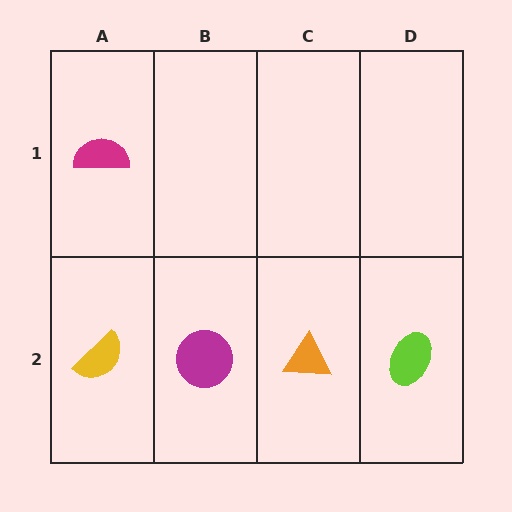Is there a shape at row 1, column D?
No, that cell is empty.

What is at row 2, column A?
A yellow semicircle.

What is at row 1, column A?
A magenta semicircle.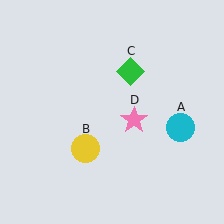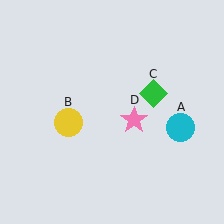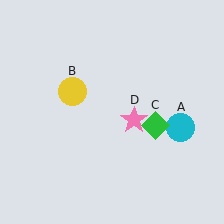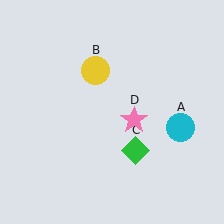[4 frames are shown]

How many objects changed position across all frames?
2 objects changed position: yellow circle (object B), green diamond (object C).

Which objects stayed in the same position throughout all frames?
Cyan circle (object A) and pink star (object D) remained stationary.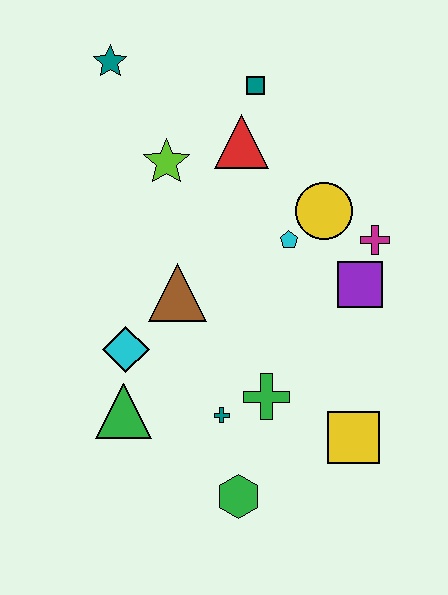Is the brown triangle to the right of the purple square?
No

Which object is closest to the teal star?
The lime star is closest to the teal star.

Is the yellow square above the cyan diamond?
No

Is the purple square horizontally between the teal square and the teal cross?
No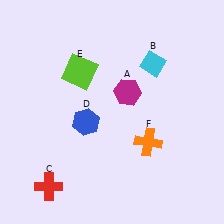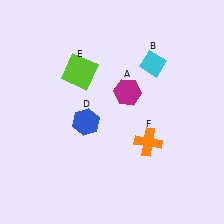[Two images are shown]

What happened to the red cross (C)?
The red cross (C) was removed in Image 2. It was in the bottom-left area of Image 1.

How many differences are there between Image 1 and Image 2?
There is 1 difference between the two images.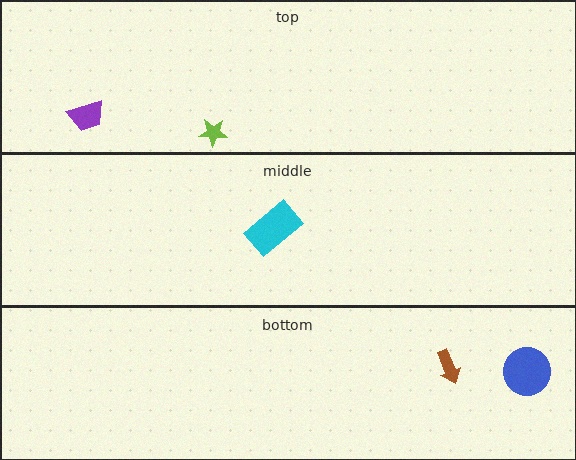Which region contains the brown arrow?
The bottom region.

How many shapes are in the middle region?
1.